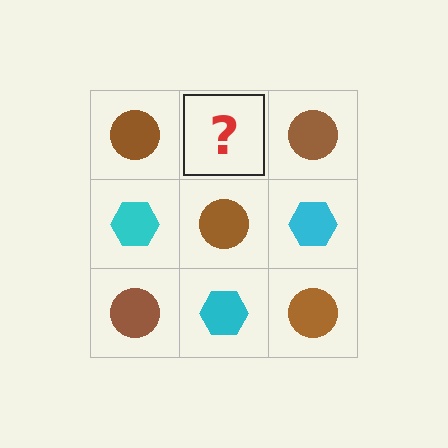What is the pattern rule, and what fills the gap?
The rule is that it alternates brown circle and cyan hexagon in a checkerboard pattern. The gap should be filled with a cyan hexagon.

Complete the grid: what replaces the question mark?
The question mark should be replaced with a cyan hexagon.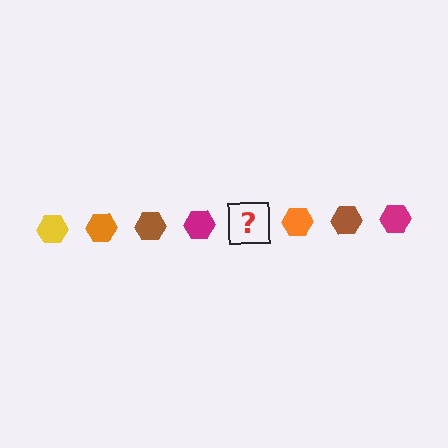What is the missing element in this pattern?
The missing element is a yellow hexagon.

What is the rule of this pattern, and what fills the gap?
The rule is that the pattern cycles through yellow, orange, brown, magenta hexagons. The gap should be filled with a yellow hexagon.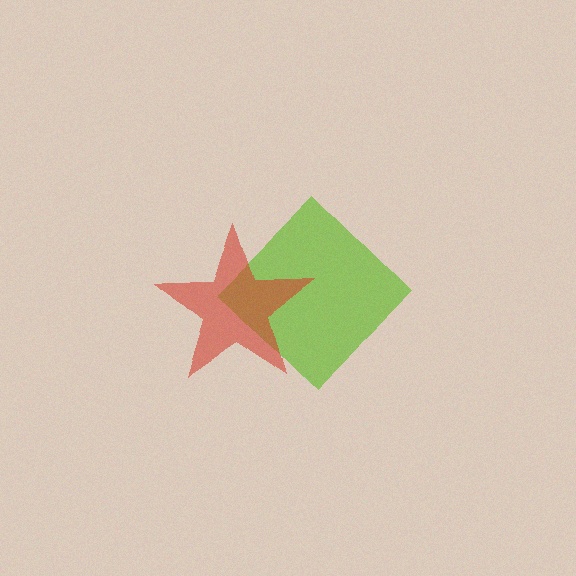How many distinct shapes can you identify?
There are 2 distinct shapes: a lime diamond, a red star.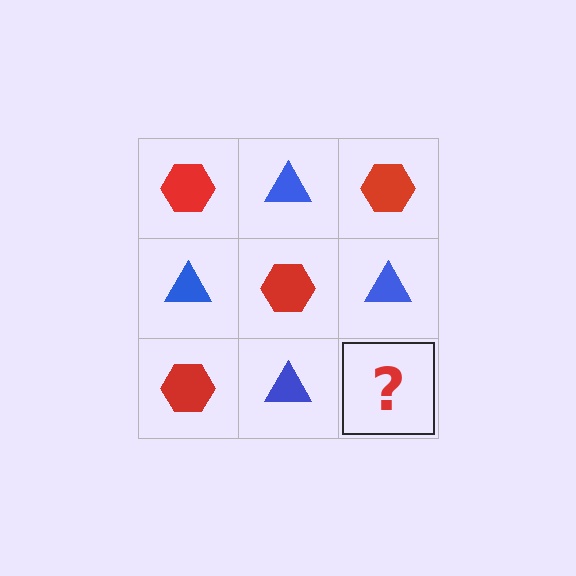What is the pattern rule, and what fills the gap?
The rule is that it alternates red hexagon and blue triangle in a checkerboard pattern. The gap should be filled with a red hexagon.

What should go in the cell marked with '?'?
The missing cell should contain a red hexagon.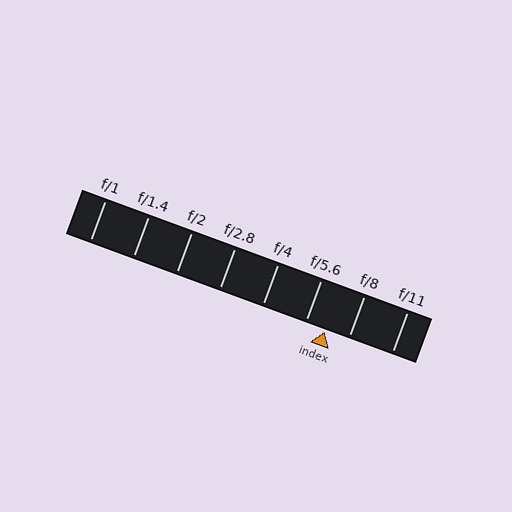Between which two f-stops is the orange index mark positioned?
The index mark is between f/5.6 and f/8.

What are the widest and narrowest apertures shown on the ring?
The widest aperture shown is f/1 and the narrowest is f/11.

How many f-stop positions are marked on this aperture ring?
There are 8 f-stop positions marked.